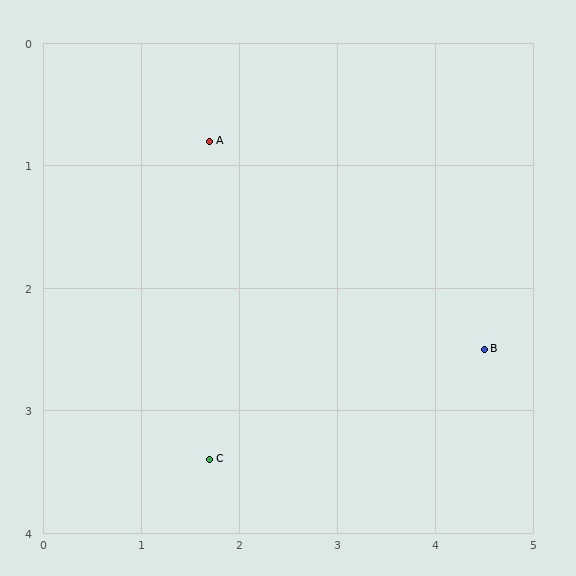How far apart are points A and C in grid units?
Points A and C are about 2.6 grid units apart.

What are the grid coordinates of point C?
Point C is at approximately (1.7, 3.4).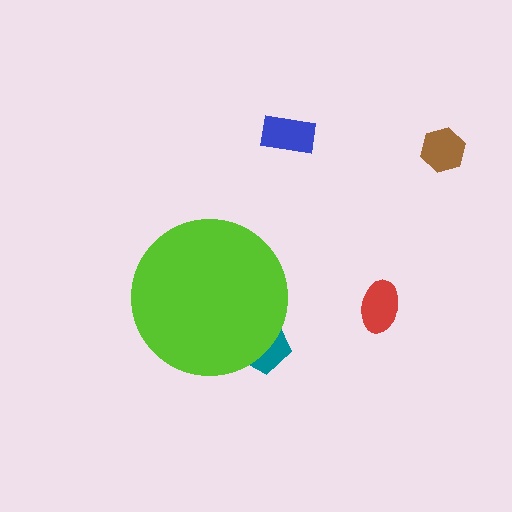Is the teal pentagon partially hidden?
Yes, the teal pentagon is partially hidden behind the lime circle.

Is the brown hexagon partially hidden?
No, the brown hexagon is fully visible.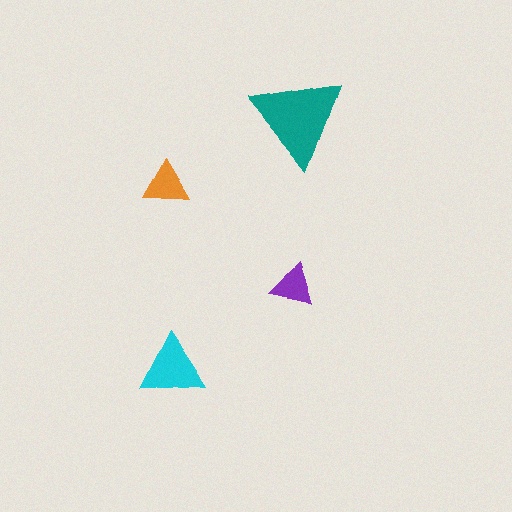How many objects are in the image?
There are 4 objects in the image.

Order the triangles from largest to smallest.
the teal one, the cyan one, the orange one, the purple one.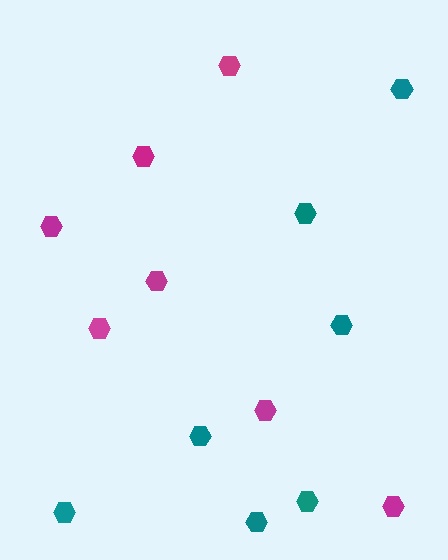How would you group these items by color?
There are 2 groups: one group of teal hexagons (7) and one group of magenta hexagons (7).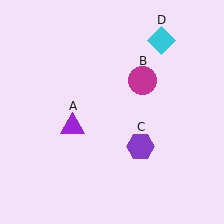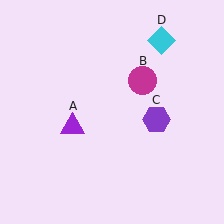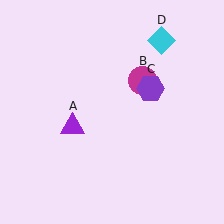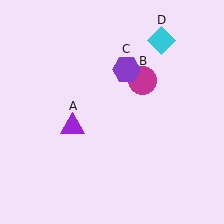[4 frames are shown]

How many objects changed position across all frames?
1 object changed position: purple hexagon (object C).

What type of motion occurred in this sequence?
The purple hexagon (object C) rotated counterclockwise around the center of the scene.